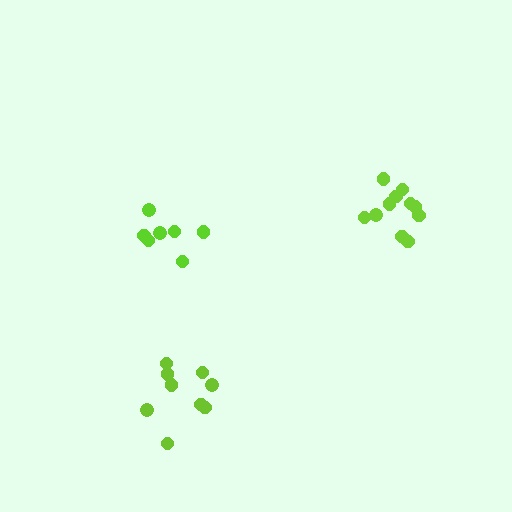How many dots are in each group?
Group 1: 9 dots, Group 2: 7 dots, Group 3: 11 dots (27 total).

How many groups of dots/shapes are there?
There are 3 groups.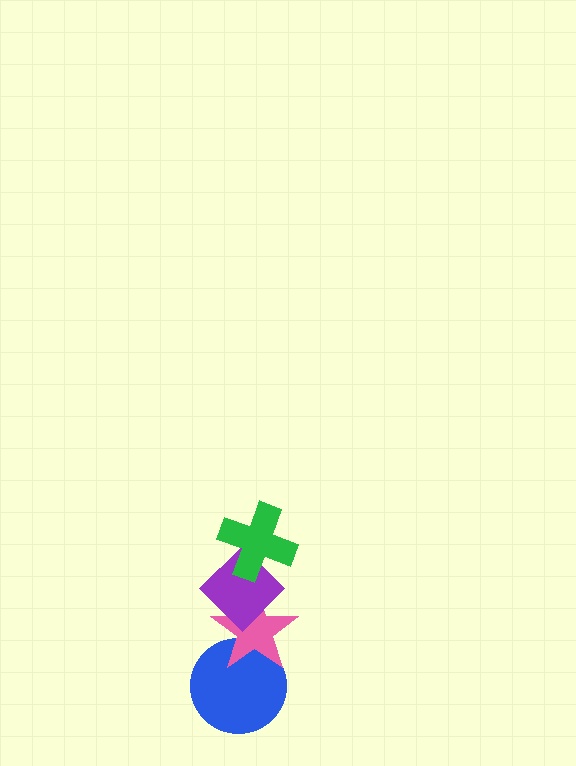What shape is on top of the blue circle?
The pink star is on top of the blue circle.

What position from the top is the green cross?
The green cross is 1st from the top.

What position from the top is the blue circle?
The blue circle is 4th from the top.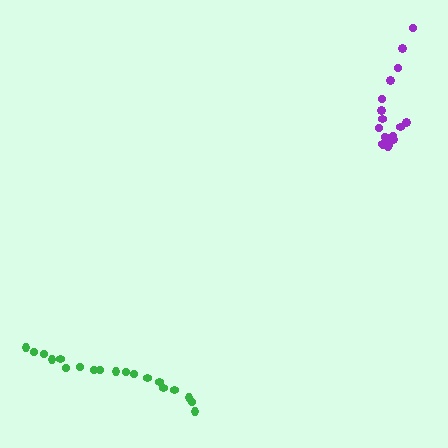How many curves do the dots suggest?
There are 2 distinct paths.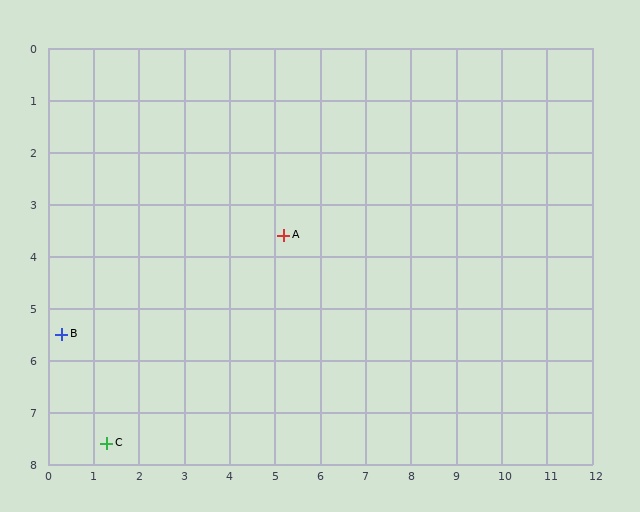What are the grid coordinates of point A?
Point A is at approximately (5.2, 3.6).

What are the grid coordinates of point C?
Point C is at approximately (1.3, 7.6).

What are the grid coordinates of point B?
Point B is at approximately (0.3, 5.5).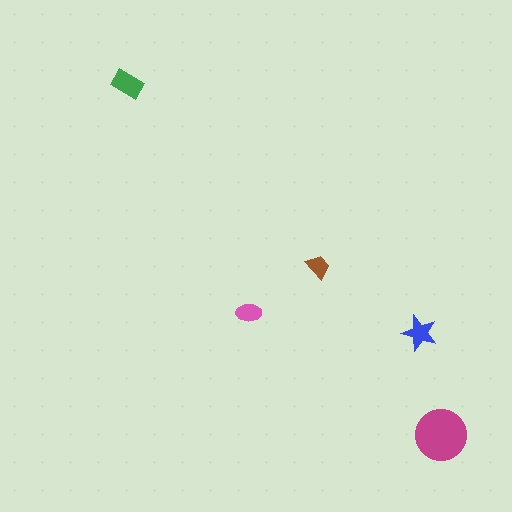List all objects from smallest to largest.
The brown trapezoid, the pink ellipse, the blue star, the green rectangle, the magenta circle.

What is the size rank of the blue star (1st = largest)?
3rd.